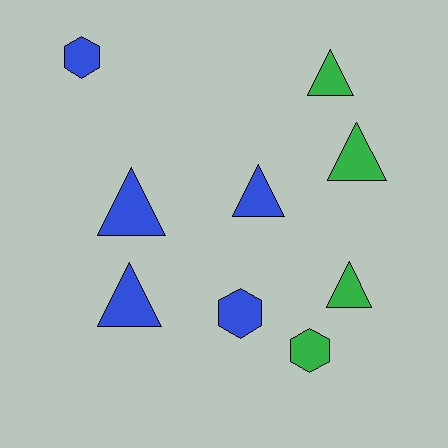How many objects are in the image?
There are 9 objects.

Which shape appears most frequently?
Triangle, with 6 objects.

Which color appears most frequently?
Blue, with 5 objects.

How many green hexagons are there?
There is 1 green hexagon.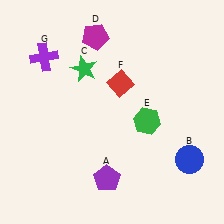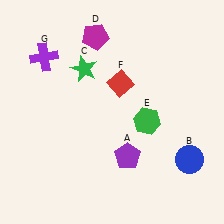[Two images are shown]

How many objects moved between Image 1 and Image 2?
1 object moved between the two images.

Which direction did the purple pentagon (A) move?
The purple pentagon (A) moved up.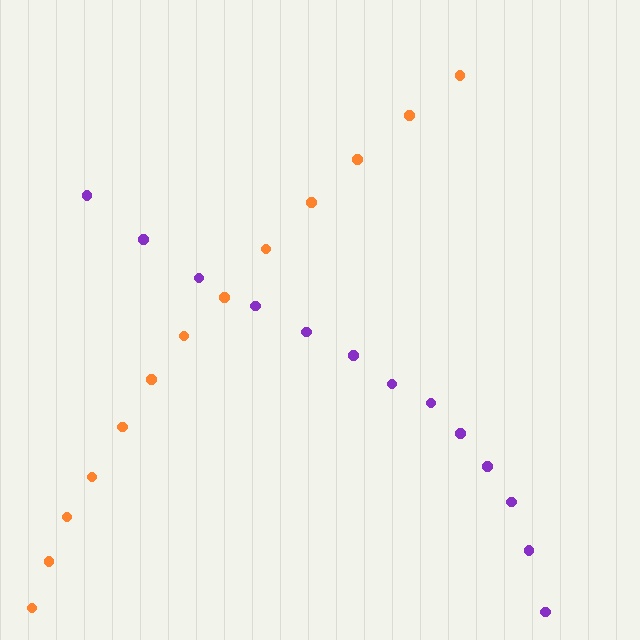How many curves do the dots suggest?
There are 2 distinct paths.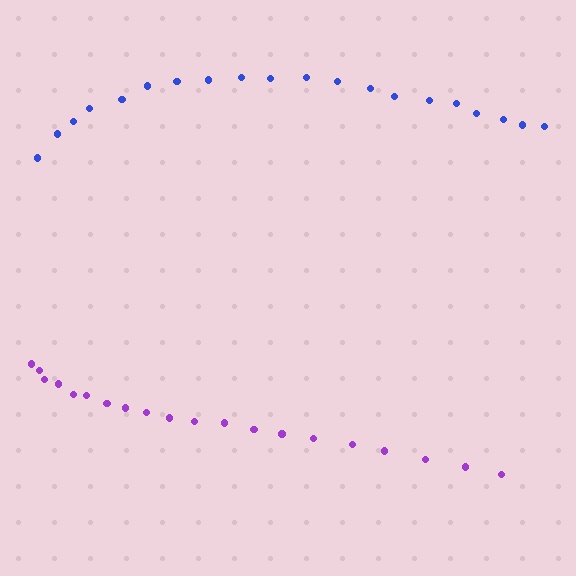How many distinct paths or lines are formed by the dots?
There are 2 distinct paths.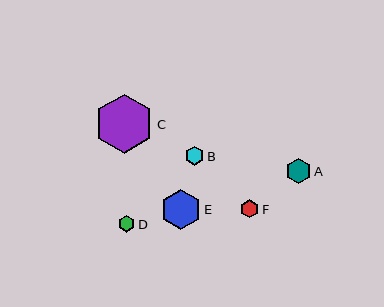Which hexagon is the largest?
Hexagon C is the largest with a size of approximately 59 pixels.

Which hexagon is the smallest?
Hexagon D is the smallest with a size of approximately 17 pixels.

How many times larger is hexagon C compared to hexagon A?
Hexagon C is approximately 2.3 times the size of hexagon A.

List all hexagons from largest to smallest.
From largest to smallest: C, E, A, B, F, D.